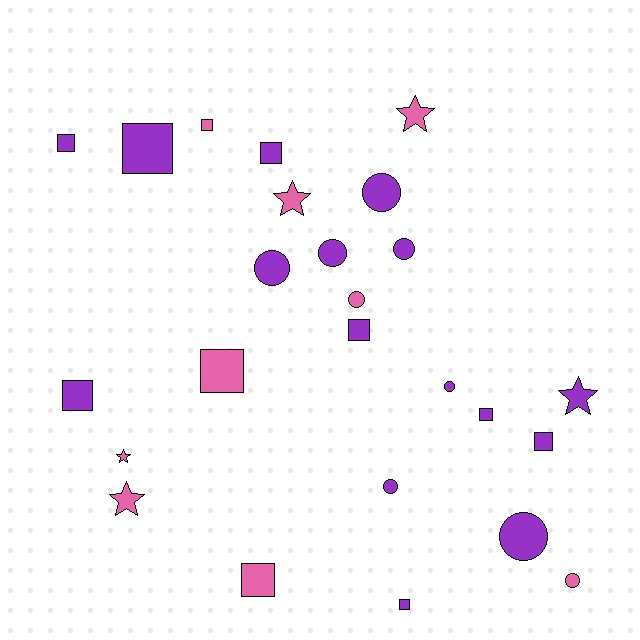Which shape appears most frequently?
Square, with 11 objects.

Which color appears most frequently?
Purple, with 16 objects.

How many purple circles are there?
There are 7 purple circles.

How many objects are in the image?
There are 25 objects.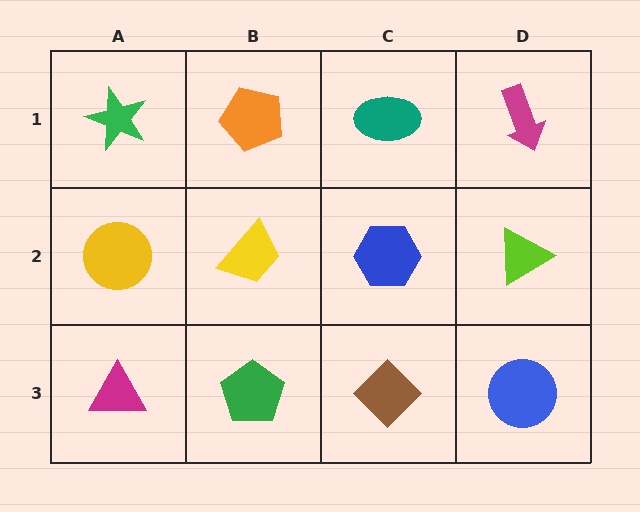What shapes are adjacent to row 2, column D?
A magenta arrow (row 1, column D), a blue circle (row 3, column D), a blue hexagon (row 2, column C).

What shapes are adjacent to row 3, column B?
A yellow trapezoid (row 2, column B), a magenta triangle (row 3, column A), a brown diamond (row 3, column C).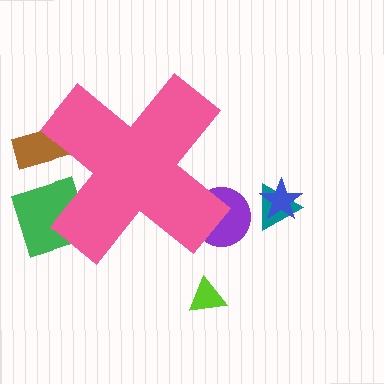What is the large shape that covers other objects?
A pink cross.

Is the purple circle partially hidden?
Yes, the purple circle is partially hidden behind the pink cross.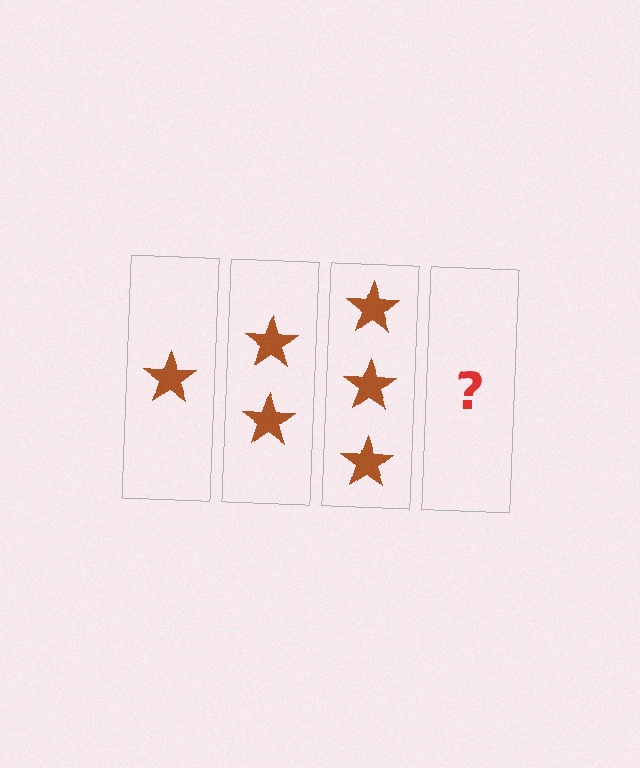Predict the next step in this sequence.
The next step is 4 stars.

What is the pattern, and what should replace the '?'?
The pattern is that each step adds one more star. The '?' should be 4 stars.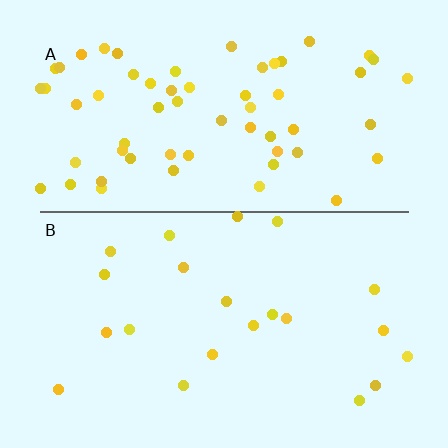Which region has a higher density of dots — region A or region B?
A (the top).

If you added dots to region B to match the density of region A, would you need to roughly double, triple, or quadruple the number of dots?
Approximately triple.